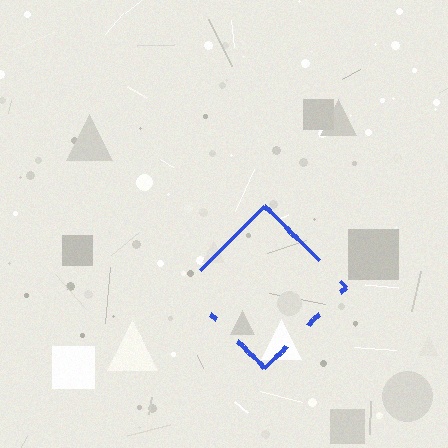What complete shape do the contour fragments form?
The contour fragments form a diamond.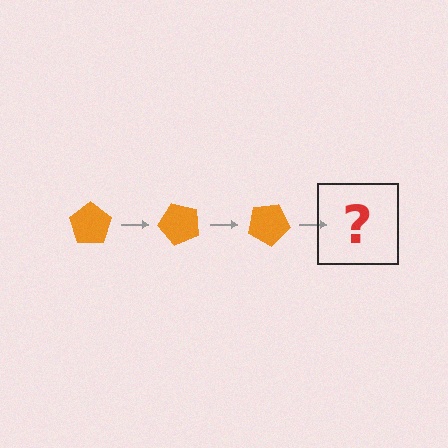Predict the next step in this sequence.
The next step is an orange pentagon rotated 150 degrees.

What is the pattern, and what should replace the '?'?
The pattern is that the pentagon rotates 50 degrees each step. The '?' should be an orange pentagon rotated 150 degrees.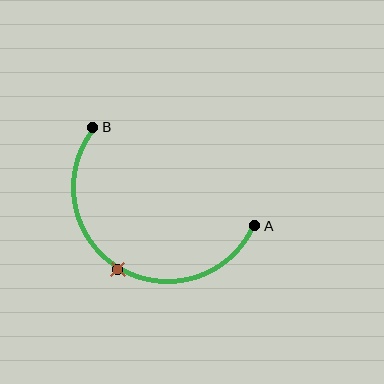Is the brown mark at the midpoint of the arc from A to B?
Yes. The brown mark lies on the arc at equal arc-length from both A and B — it is the arc midpoint.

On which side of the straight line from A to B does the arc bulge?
The arc bulges below the straight line connecting A and B.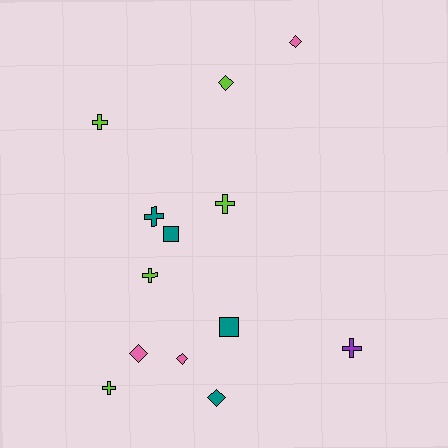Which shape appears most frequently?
Cross, with 6 objects.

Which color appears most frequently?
Lime, with 5 objects.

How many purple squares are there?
There are no purple squares.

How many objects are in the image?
There are 13 objects.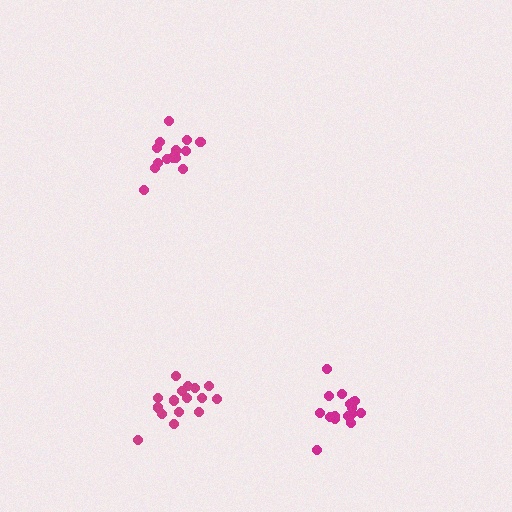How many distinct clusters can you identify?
There are 3 distinct clusters.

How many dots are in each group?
Group 1: 16 dots, Group 2: 15 dots, Group 3: 16 dots (47 total).